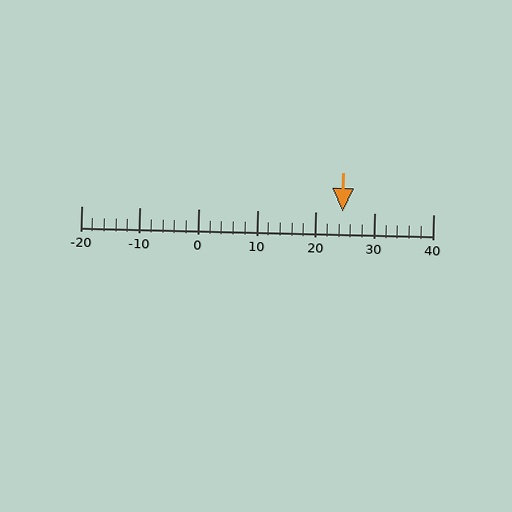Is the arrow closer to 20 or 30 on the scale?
The arrow is closer to 20.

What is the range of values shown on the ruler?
The ruler shows values from -20 to 40.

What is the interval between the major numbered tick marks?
The major tick marks are spaced 10 units apart.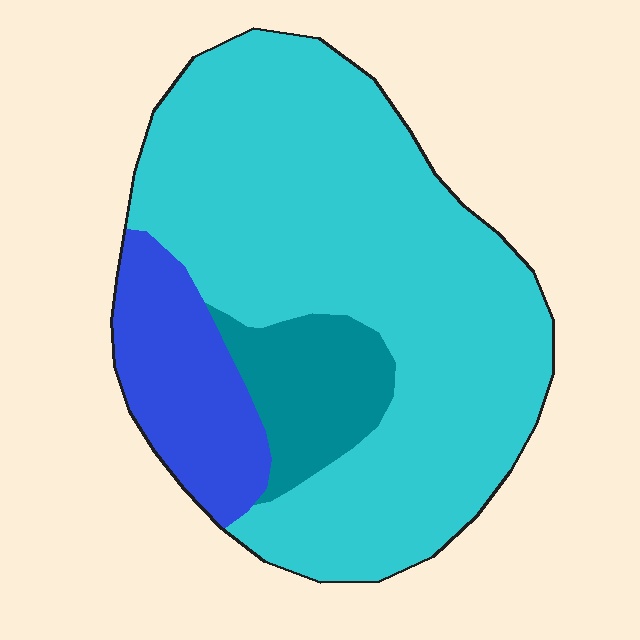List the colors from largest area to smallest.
From largest to smallest: cyan, blue, teal.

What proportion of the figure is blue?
Blue covers around 15% of the figure.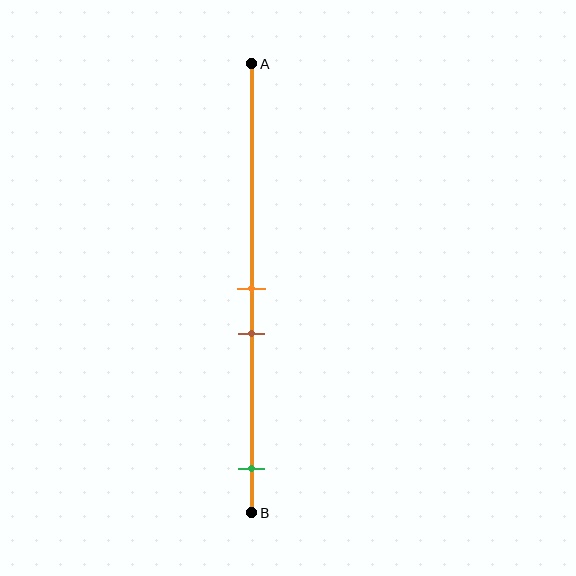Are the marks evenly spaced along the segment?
No, the marks are not evenly spaced.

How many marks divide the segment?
There are 3 marks dividing the segment.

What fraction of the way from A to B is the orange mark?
The orange mark is approximately 50% (0.5) of the way from A to B.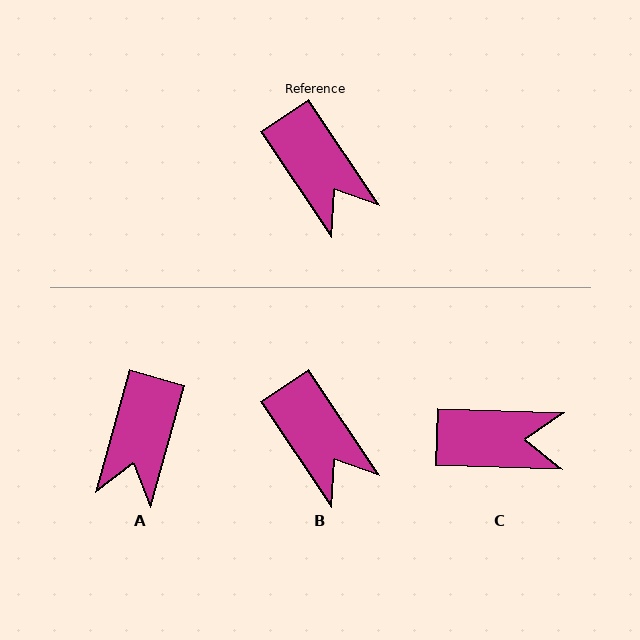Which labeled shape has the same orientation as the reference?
B.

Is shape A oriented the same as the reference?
No, it is off by about 49 degrees.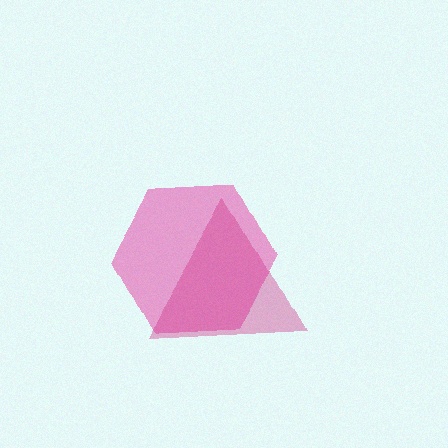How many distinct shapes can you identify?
There are 2 distinct shapes: a pink hexagon, a magenta triangle.